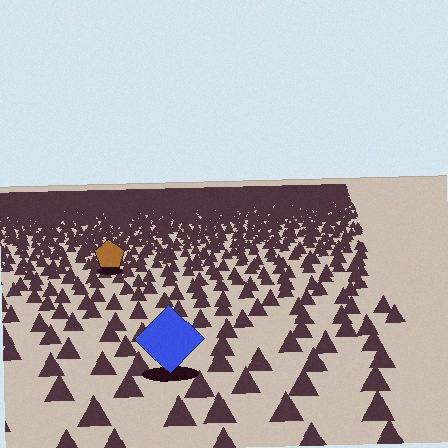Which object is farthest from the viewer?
The brown pentagon is farthest from the viewer. It appears smaller and the ground texture around it is denser.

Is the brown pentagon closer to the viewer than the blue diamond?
No. The blue diamond is closer — you can tell from the texture gradient: the ground texture is coarser near it.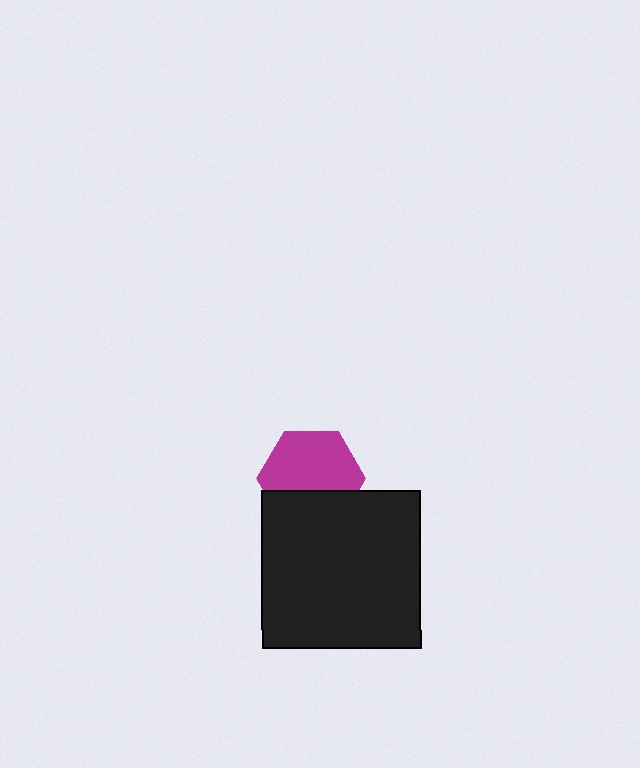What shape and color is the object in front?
The object in front is a black square.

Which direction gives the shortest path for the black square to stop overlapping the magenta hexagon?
Moving down gives the shortest separation.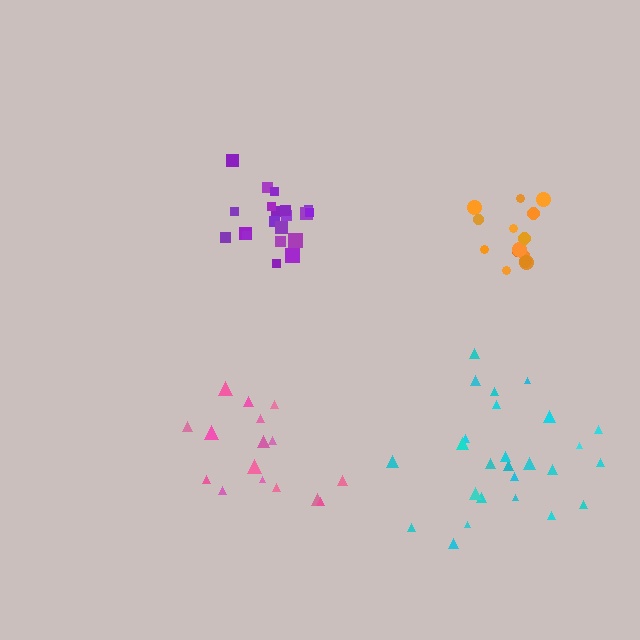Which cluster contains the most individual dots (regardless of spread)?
Cyan (26).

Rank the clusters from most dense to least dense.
purple, orange, cyan, pink.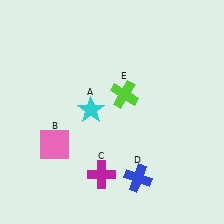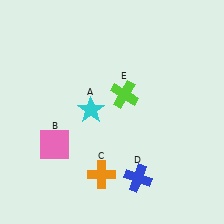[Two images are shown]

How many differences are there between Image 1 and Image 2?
There is 1 difference between the two images.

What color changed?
The cross (C) changed from magenta in Image 1 to orange in Image 2.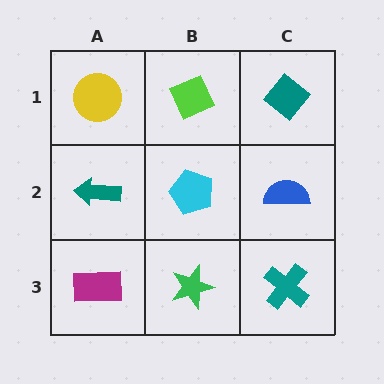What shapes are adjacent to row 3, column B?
A cyan pentagon (row 2, column B), a magenta rectangle (row 3, column A), a teal cross (row 3, column C).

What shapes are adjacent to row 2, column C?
A teal diamond (row 1, column C), a teal cross (row 3, column C), a cyan pentagon (row 2, column B).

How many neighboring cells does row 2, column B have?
4.